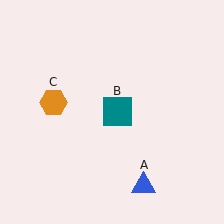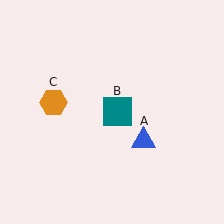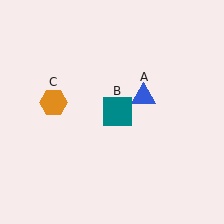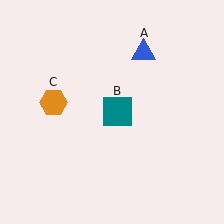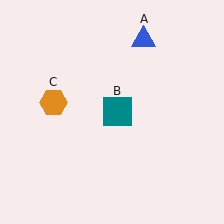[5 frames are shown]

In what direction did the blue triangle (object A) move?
The blue triangle (object A) moved up.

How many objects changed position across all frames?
1 object changed position: blue triangle (object A).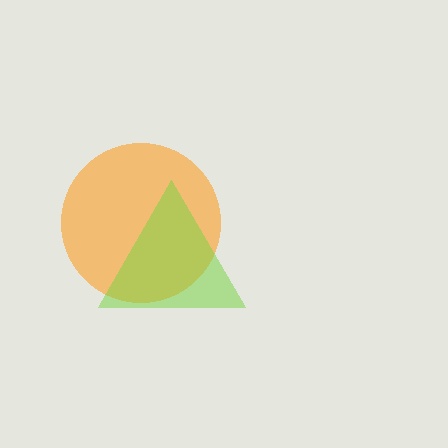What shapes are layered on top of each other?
The layered shapes are: an orange circle, a lime triangle.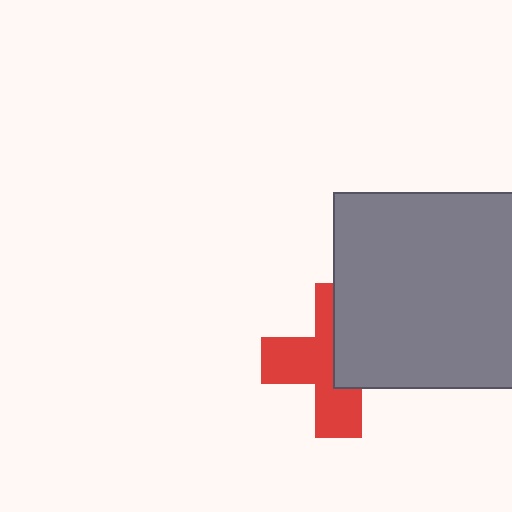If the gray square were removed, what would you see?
You would see the complete red cross.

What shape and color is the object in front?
The object in front is a gray square.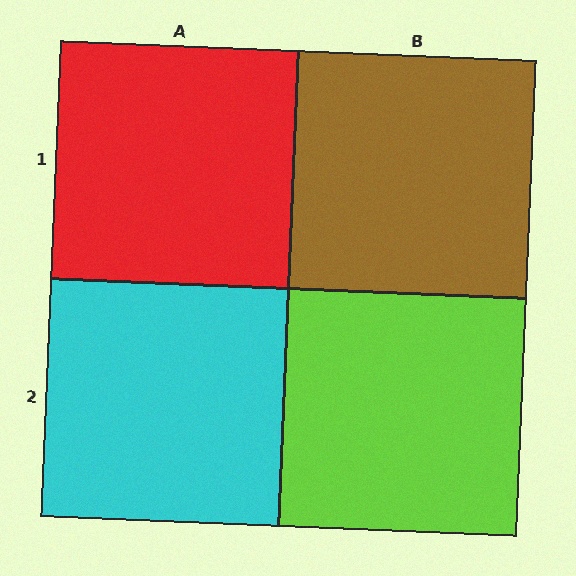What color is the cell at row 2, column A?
Cyan.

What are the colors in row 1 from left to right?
Red, brown.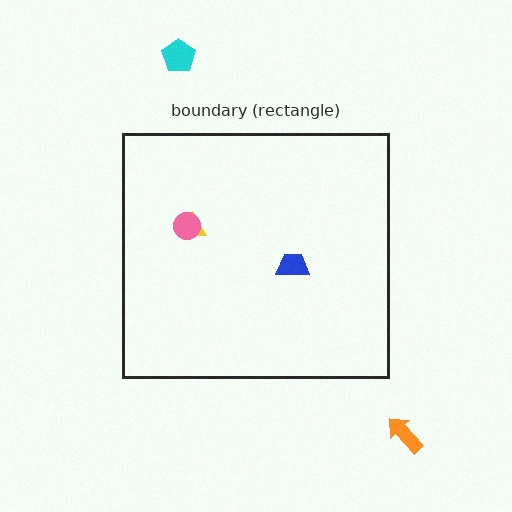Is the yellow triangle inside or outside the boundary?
Inside.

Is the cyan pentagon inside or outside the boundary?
Outside.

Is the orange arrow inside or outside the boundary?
Outside.